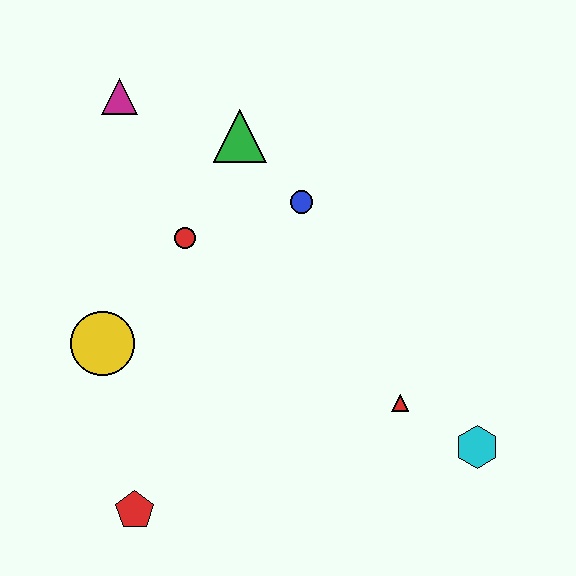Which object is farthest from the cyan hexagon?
The magenta triangle is farthest from the cyan hexagon.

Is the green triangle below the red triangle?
No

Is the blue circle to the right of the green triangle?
Yes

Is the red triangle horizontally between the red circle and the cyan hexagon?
Yes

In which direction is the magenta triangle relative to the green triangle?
The magenta triangle is to the left of the green triangle.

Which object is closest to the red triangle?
The cyan hexagon is closest to the red triangle.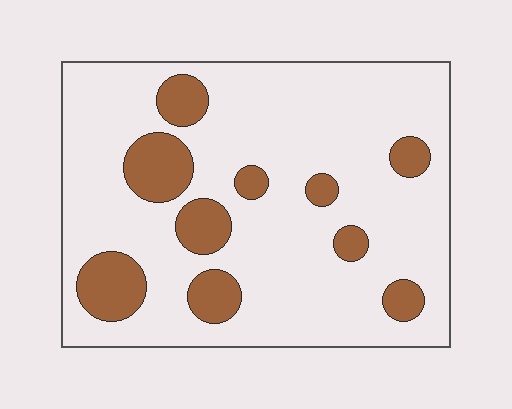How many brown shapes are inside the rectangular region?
10.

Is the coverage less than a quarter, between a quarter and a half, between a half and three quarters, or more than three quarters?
Less than a quarter.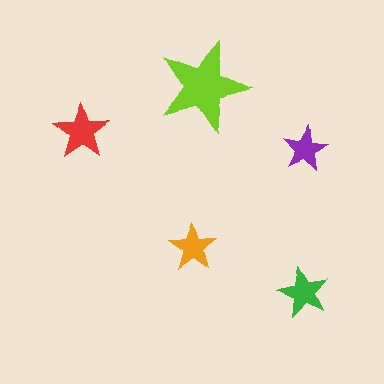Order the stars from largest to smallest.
the lime one, the red one, the green one, the orange one, the purple one.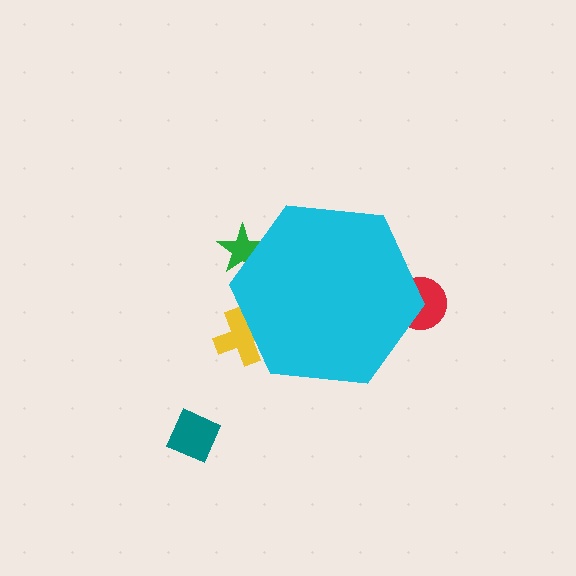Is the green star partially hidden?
Yes, the green star is partially hidden behind the cyan hexagon.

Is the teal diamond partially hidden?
No, the teal diamond is fully visible.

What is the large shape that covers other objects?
A cyan hexagon.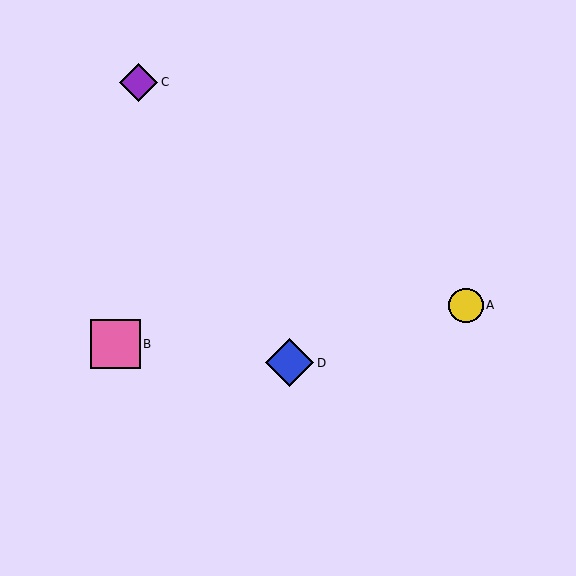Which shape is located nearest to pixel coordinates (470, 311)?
The yellow circle (labeled A) at (466, 305) is nearest to that location.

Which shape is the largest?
The pink square (labeled B) is the largest.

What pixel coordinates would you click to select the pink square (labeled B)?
Click at (116, 344) to select the pink square B.